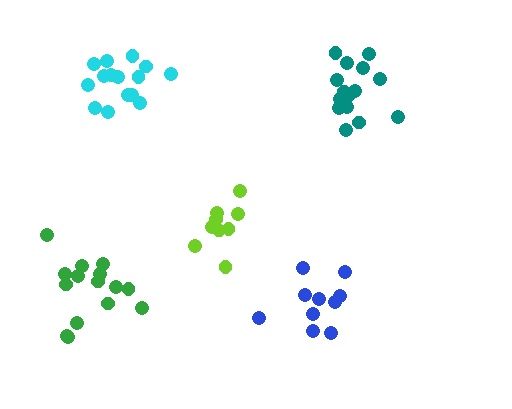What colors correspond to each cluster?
The clusters are colored: cyan, blue, teal, green, lime.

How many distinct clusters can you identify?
There are 5 distinct clusters.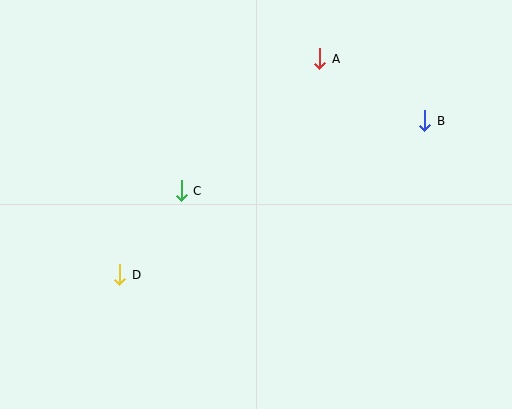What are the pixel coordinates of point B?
Point B is at (425, 121).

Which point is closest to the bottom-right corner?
Point B is closest to the bottom-right corner.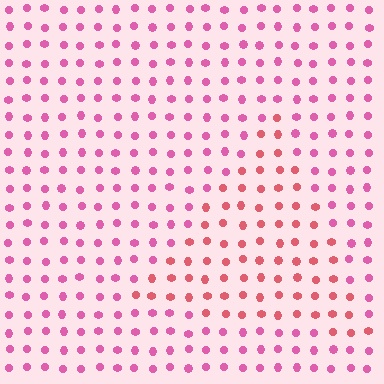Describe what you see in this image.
The image is filled with small pink elements in a uniform arrangement. A triangle-shaped region is visible where the elements are tinted to a slightly different hue, forming a subtle color boundary.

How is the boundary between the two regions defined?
The boundary is defined purely by a slight shift in hue (about 30 degrees). Spacing, size, and orientation are identical on both sides.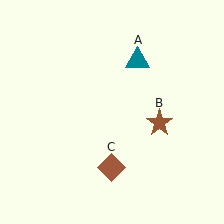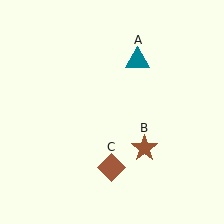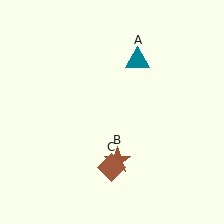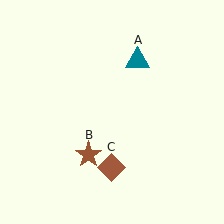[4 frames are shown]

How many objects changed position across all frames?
1 object changed position: brown star (object B).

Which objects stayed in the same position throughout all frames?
Teal triangle (object A) and brown diamond (object C) remained stationary.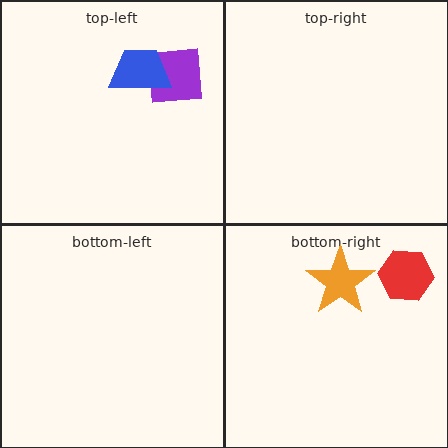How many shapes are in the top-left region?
2.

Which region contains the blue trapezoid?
The top-left region.